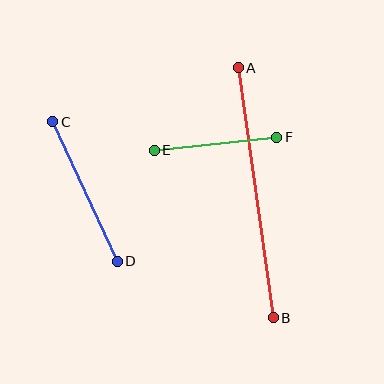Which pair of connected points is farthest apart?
Points A and B are farthest apart.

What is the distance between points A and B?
The distance is approximately 252 pixels.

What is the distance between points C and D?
The distance is approximately 154 pixels.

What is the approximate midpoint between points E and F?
The midpoint is at approximately (215, 144) pixels.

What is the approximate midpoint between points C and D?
The midpoint is at approximately (85, 191) pixels.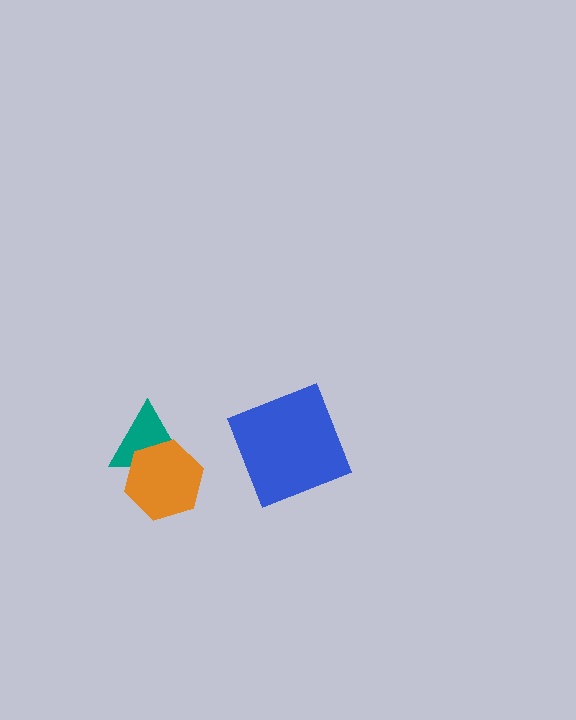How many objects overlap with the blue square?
0 objects overlap with the blue square.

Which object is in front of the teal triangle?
The orange hexagon is in front of the teal triangle.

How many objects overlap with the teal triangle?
1 object overlaps with the teal triangle.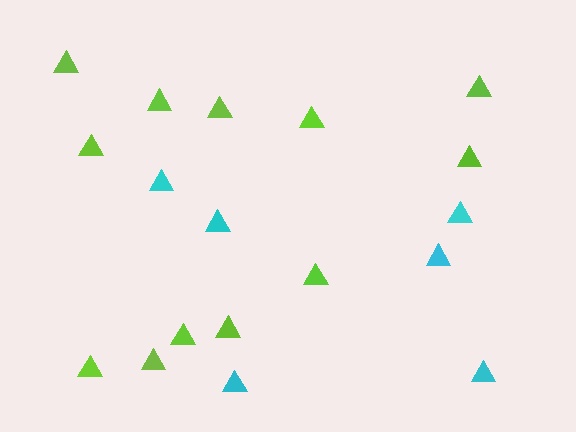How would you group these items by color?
There are 2 groups: one group of lime triangles (12) and one group of cyan triangles (6).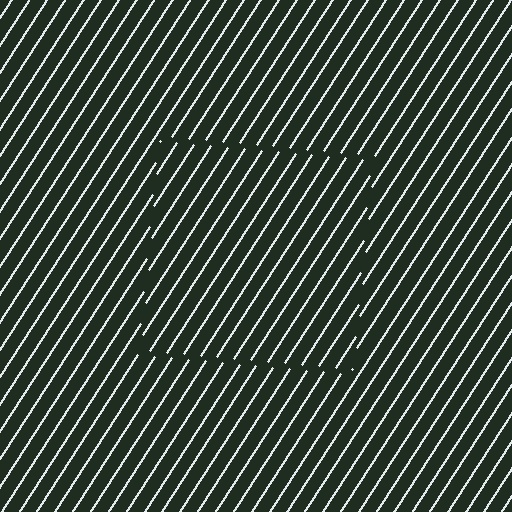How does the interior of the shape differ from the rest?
The interior of the shape contains the same grating, shifted by half a period — the contour is defined by the phase discontinuity where line-ends from the inner and outer gratings abut.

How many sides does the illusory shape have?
4 sides — the line-ends trace a square.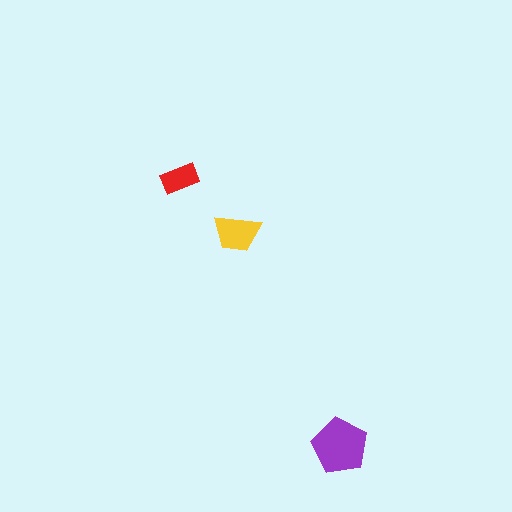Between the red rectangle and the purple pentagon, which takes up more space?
The purple pentagon.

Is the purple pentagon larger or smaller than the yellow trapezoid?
Larger.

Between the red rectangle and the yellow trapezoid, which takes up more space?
The yellow trapezoid.